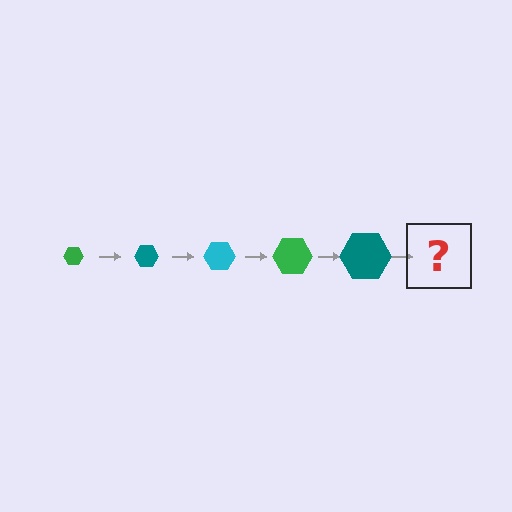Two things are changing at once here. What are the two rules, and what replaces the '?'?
The two rules are that the hexagon grows larger each step and the color cycles through green, teal, and cyan. The '?' should be a cyan hexagon, larger than the previous one.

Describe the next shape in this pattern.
It should be a cyan hexagon, larger than the previous one.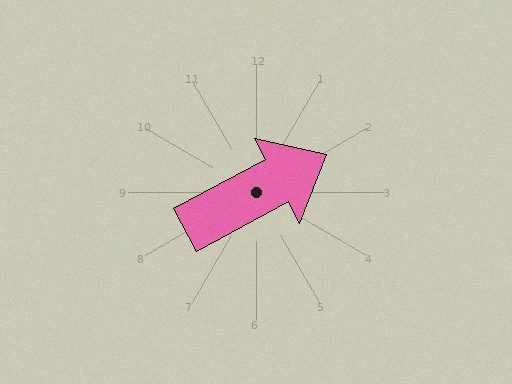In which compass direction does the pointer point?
Northeast.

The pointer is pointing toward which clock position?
Roughly 2 o'clock.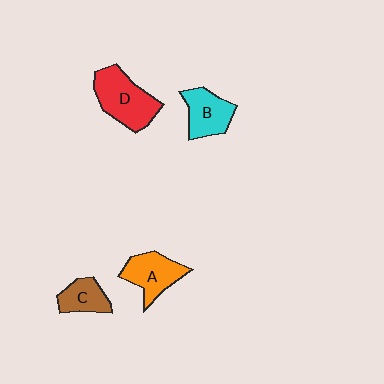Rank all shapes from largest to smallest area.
From largest to smallest: D (red), A (orange), B (cyan), C (brown).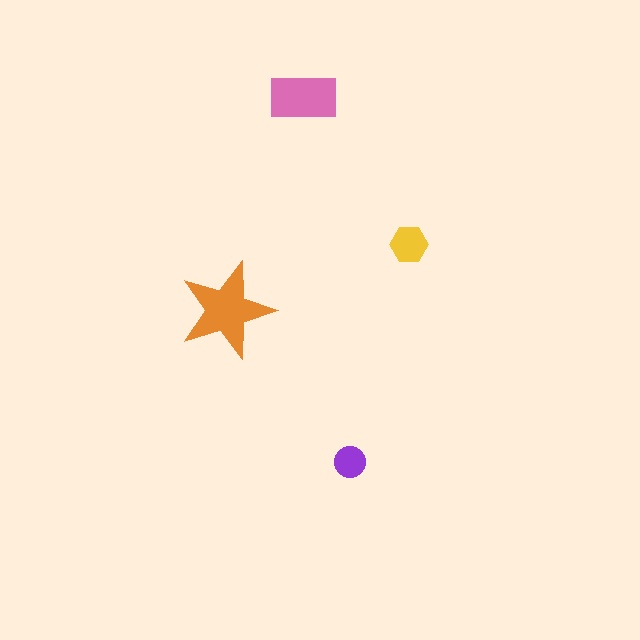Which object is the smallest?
The purple circle.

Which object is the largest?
The orange star.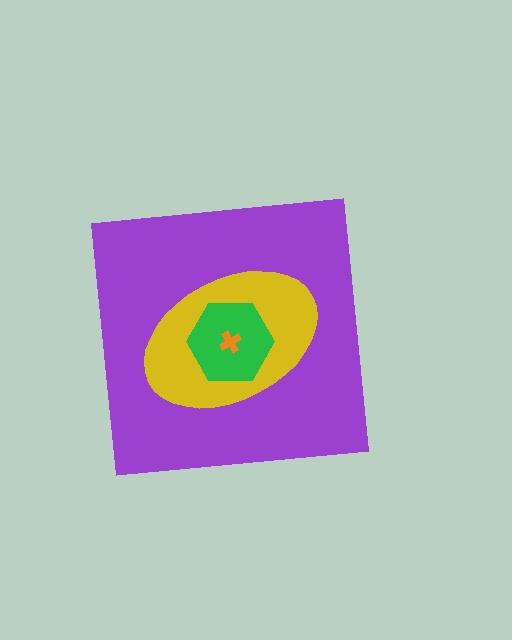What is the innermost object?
The orange cross.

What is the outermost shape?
The purple square.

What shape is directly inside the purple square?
The yellow ellipse.